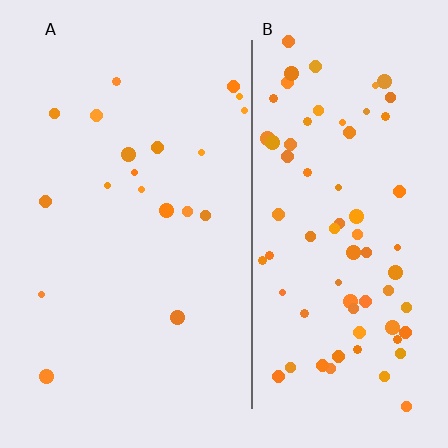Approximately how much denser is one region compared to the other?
Approximately 3.9× — region B over region A.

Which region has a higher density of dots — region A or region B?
B (the right).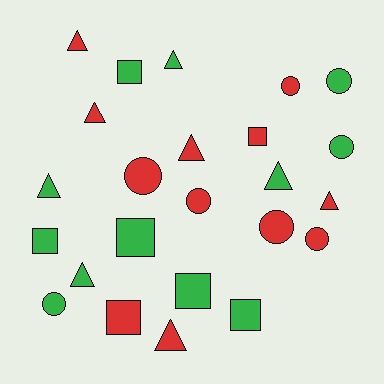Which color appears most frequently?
Red, with 12 objects.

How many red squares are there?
There are 2 red squares.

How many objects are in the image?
There are 24 objects.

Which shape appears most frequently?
Triangle, with 9 objects.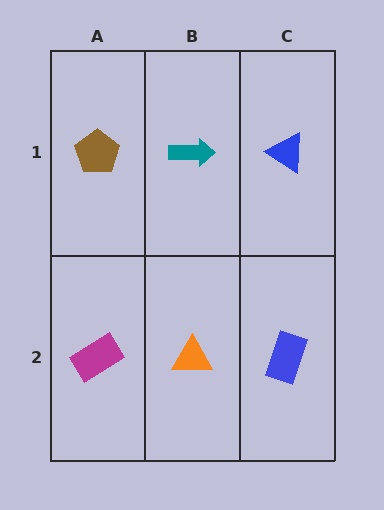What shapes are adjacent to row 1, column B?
An orange triangle (row 2, column B), a brown pentagon (row 1, column A), a blue triangle (row 1, column C).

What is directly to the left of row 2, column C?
An orange triangle.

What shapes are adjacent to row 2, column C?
A blue triangle (row 1, column C), an orange triangle (row 2, column B).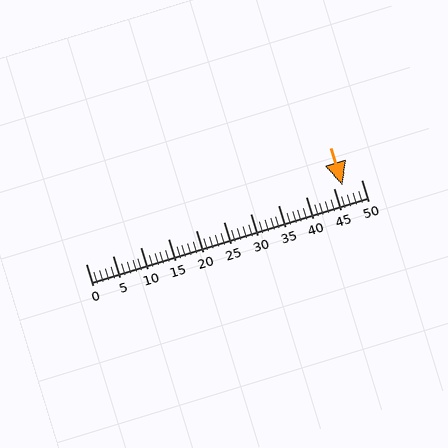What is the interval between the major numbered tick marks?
The major tick marks are spaced 5 units apart.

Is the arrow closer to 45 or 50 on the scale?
The arrow is closer to 45.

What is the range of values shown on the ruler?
The ruler shows values from 0 to 50.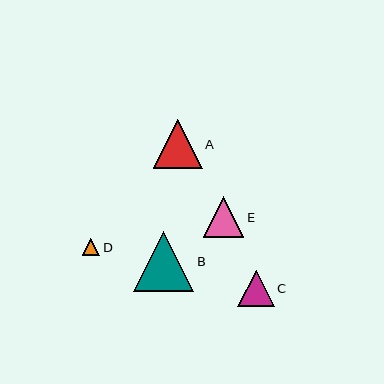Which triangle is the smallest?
Triangle D is the smallest with a size of approximately 18 pixels.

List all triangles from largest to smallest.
From largest to smallest: B, A, E, C, D.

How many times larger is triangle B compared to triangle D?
Triangle B is approximately 3.4 times the size of triangle D.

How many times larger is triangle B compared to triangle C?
Triangle B is approximately 1.6 times the size of triangle C.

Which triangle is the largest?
Triangle B is the largest with a size of approximately 60 pixels.